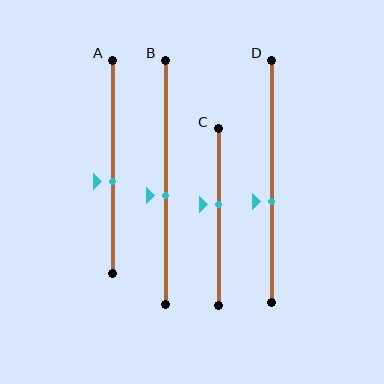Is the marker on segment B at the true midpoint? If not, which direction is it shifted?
No, the marker on segment B is shifted downward by about 5% of the segment length.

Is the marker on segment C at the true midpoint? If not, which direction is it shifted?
No, the marker on segment C is shifted upward by about 7% of the segment length.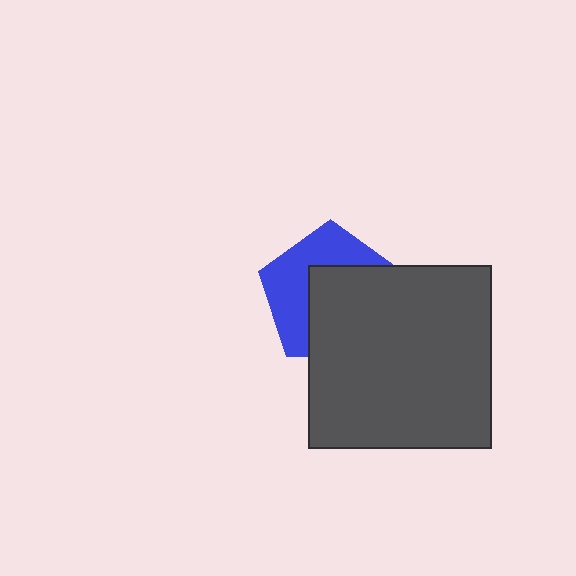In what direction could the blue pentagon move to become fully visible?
The blue pentagon could move toward the upper-left. That would shift it out from behind the dark gray square entirely.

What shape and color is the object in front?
The object in front is a dark gray square.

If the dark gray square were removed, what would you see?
You would see the complete blue pentagon.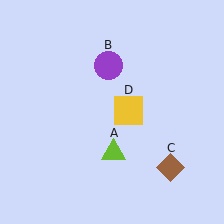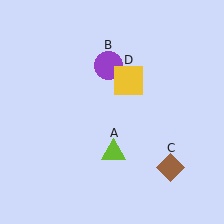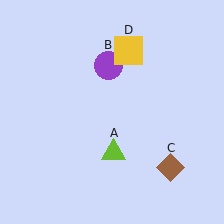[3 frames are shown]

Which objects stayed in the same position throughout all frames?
Lime triangle (object A) and purple circle (object B) and brown diamond (object C) remained stationary.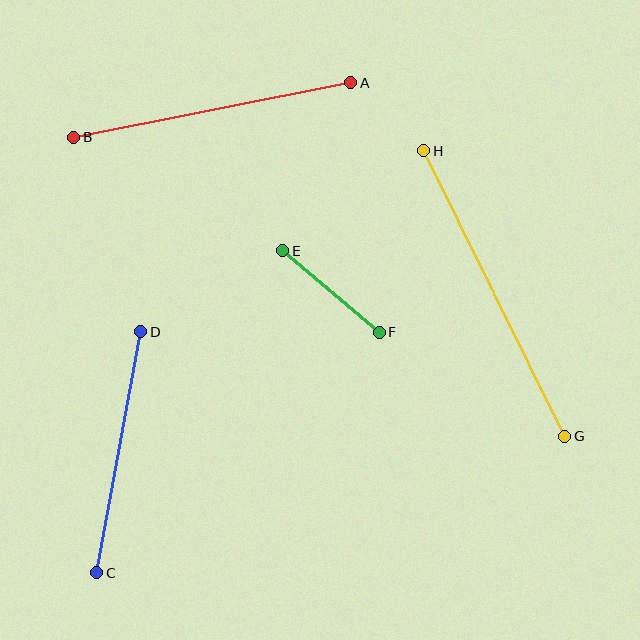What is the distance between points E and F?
The distance is approximately 126 pixels.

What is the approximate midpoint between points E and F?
The midpoint is at approximately (331, 292) pixels.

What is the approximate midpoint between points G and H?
The midpoint is at approximately (494, 293) pixels.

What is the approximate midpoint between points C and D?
The midpoint is at approximately (119, 452) pixels.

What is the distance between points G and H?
The distance is approximately 318 pixels.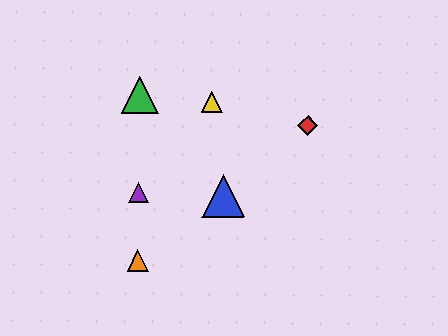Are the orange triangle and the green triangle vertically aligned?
Yes, both are at x≈138.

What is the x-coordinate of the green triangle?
The green triangle is at x≈139.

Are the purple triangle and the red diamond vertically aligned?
No, the purple triangle is at x≈138 and the red diamond is at x≈308.